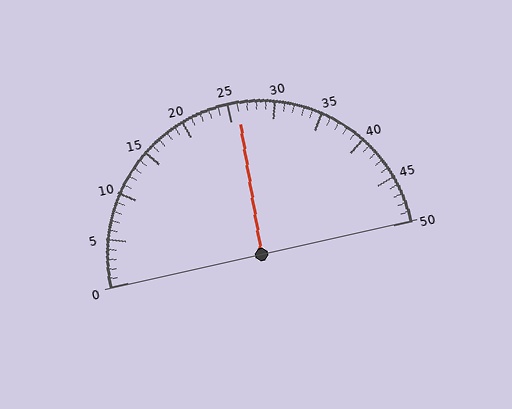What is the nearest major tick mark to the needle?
The nearest major tick mark is 25.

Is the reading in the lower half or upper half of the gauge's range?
The reading is in the upper half of the range (0 to 50).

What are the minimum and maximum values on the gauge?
The gauge ranges from 0 to 50.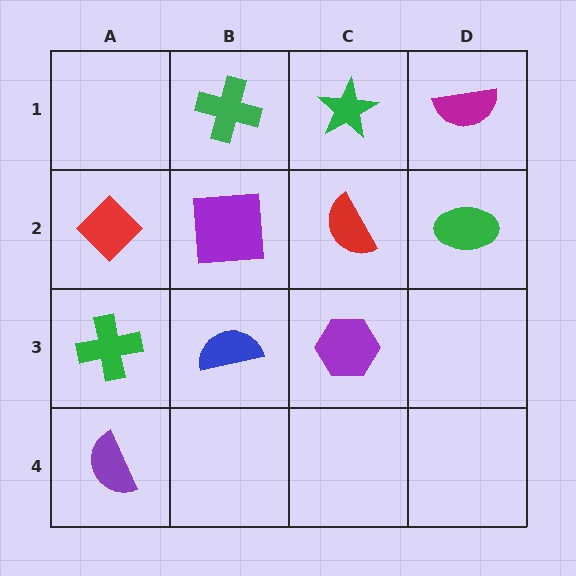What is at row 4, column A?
A purple semicircle.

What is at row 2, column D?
A green ellipse.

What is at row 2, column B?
A purple square.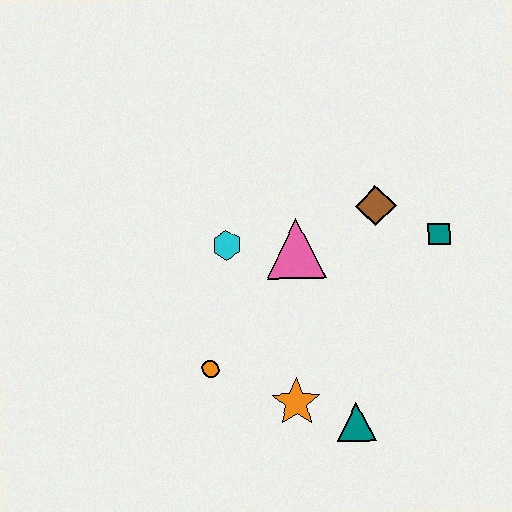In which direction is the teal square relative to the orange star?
The teal square is above the orange star.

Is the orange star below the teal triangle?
No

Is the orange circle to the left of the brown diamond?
Yes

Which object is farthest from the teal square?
The orange circle is farthest from the teal square.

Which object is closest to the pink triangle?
The cyan hexagon is closest to the pink triangle.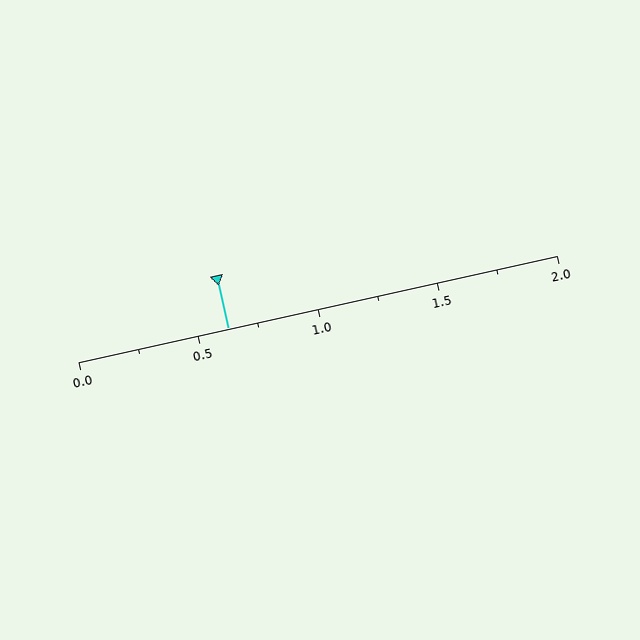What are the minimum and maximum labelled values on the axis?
The axis runs from 0.0 to 2.0.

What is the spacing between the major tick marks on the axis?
The major ticks are spaced 0.5 apart.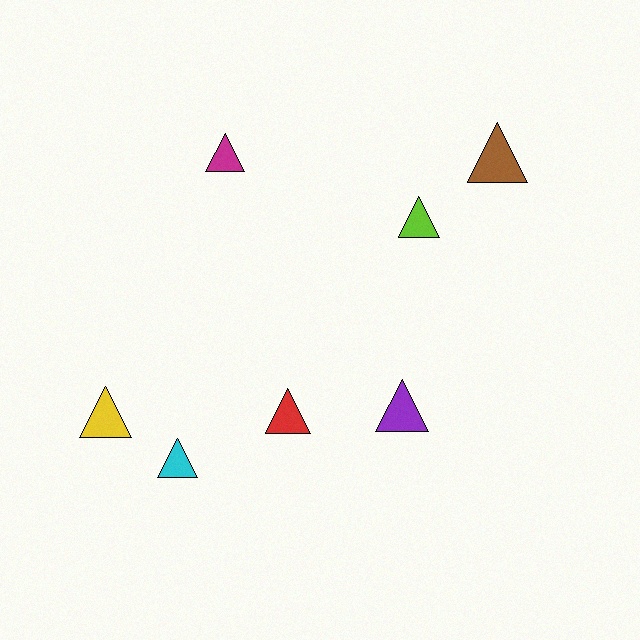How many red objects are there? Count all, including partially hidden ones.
There is 1 red object.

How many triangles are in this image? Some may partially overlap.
There are 7 triangles.